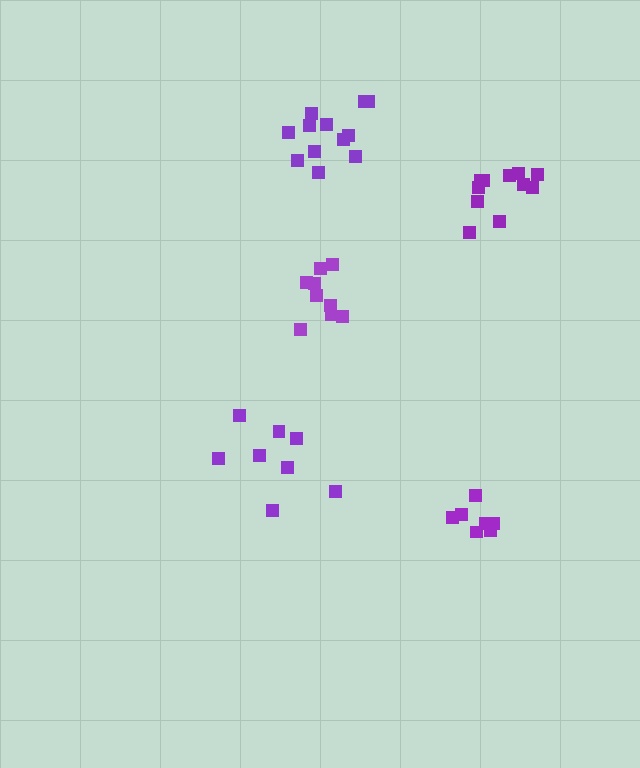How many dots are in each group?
Group 1: 11 dots, Group 2: 9 dots, Group 3: 12 dots, Group 4: 7 dots, Group 5: 8 dots (47 total).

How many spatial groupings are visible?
There are 5 spatial groupings.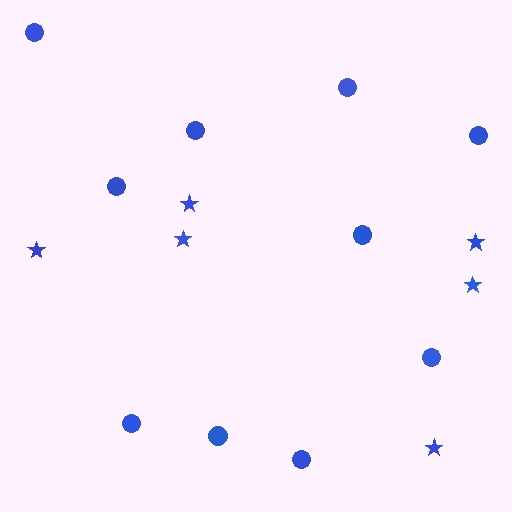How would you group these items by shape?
There are 2 groups: one group of stars (6) and one group of circles (10).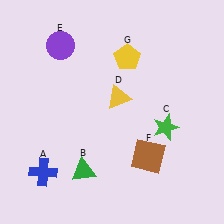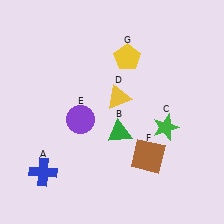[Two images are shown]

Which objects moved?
The objects that moved are: the green triangle (B), the purple circle (E).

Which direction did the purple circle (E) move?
The purple circle (E) moved down.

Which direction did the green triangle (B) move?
The green triangle (B) moved up.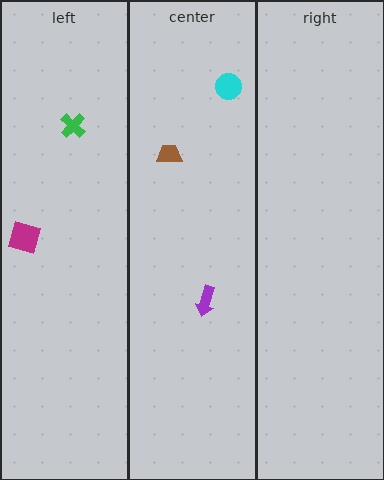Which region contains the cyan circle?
The center region.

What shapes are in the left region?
The magenta square, the green cross.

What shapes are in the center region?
The brown trapezoid, the cyan circle, the purple arrow.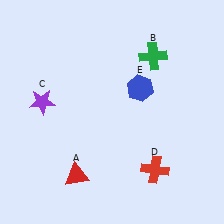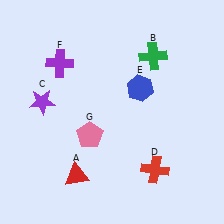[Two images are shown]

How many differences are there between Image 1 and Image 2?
There are 2 differences between the two images.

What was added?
A purple cross (F), a pink pentagon (G) were added in Image 2.